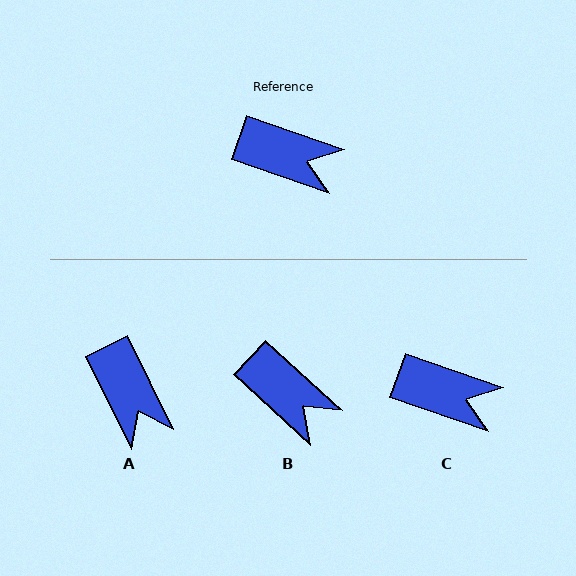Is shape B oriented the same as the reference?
No, it is off by about 23 degrees.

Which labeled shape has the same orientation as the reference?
C.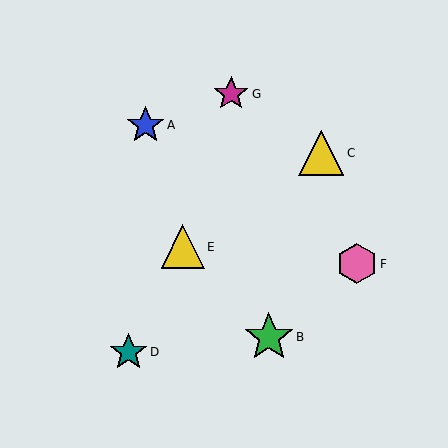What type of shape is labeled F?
Shape F is a pink hexagon.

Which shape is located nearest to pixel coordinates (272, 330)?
The green star (labeled B) at (269, 337) is nearest to that location.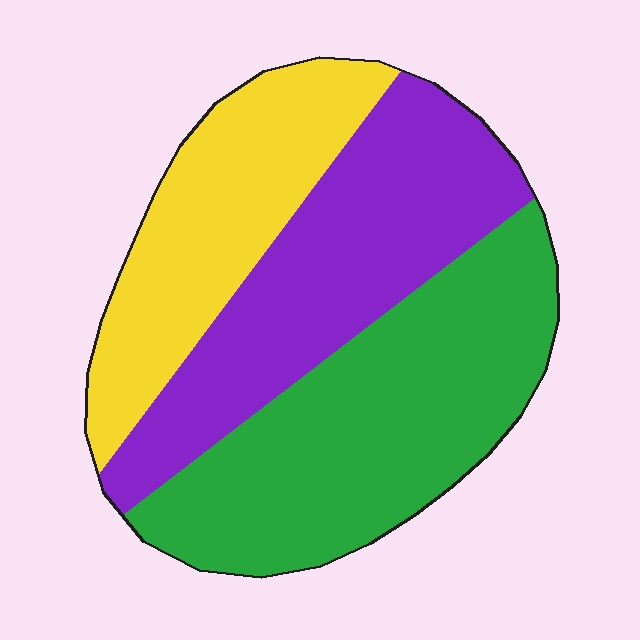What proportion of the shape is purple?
Purple covers 33% of the shape.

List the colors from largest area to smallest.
From largest to smallest: green, purple, yellow.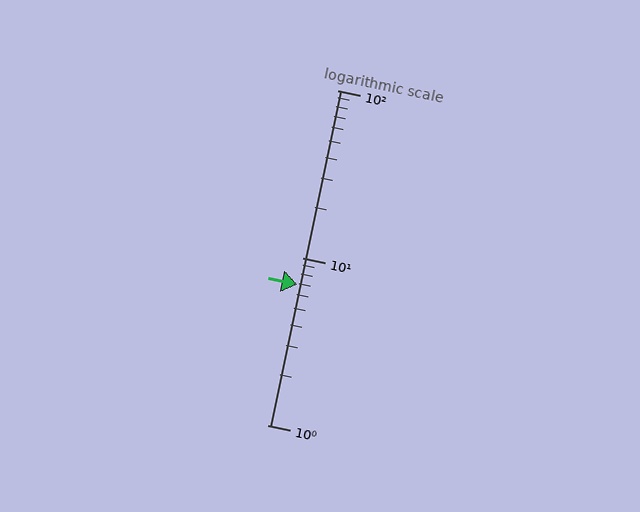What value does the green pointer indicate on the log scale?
The pointer indicates approximately 6.9.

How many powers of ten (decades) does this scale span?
The scale spans 2 decades, from 1 to 100.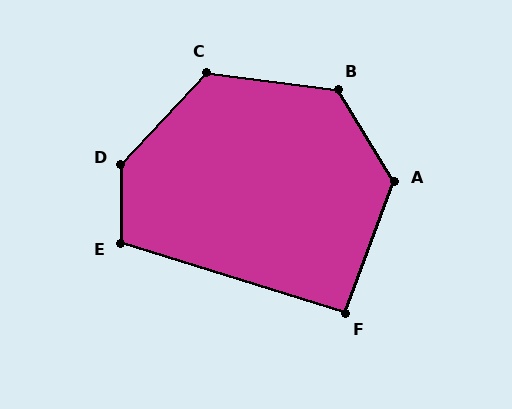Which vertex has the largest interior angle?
D, at approximately 137 degrees.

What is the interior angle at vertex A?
Approximately 127 degrees (obtuse).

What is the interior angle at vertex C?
Approximately 125 degrees (obtuse).